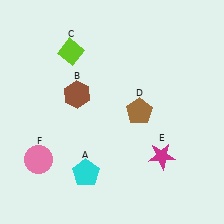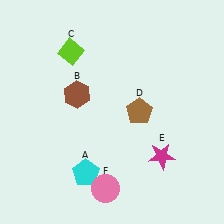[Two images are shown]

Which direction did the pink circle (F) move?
The pink circle (F) moved right.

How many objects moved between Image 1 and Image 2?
1 object moved between the two images.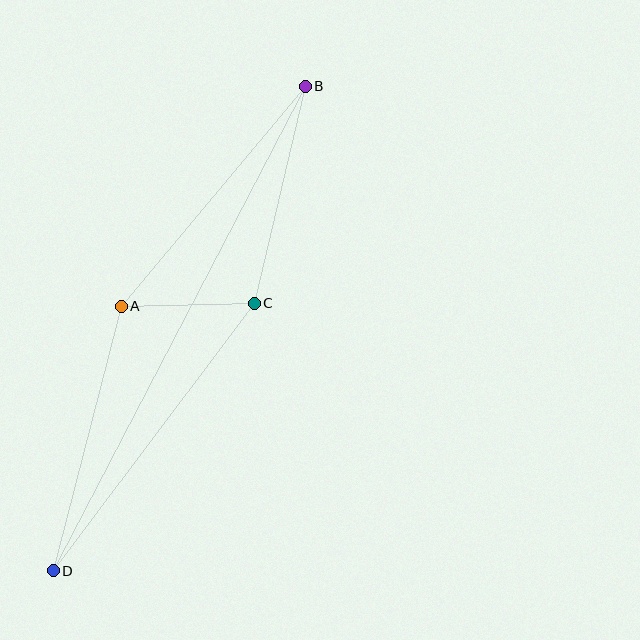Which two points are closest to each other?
Points A and C are closest to each other.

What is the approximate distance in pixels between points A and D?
The distance between A and D is approximately 273 pixels.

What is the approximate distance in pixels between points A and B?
The distance between A and B is approximately 287 pixels.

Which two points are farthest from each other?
Points B and D are farthest from each other.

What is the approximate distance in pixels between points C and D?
The distance between C and D is approximately 335 pixels.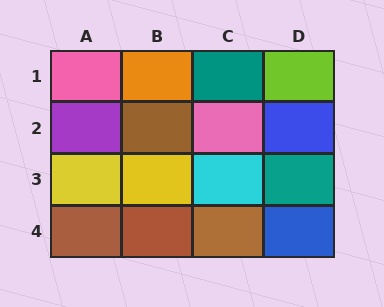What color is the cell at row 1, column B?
Orange.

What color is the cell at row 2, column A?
Purple.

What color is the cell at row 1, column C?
Teal.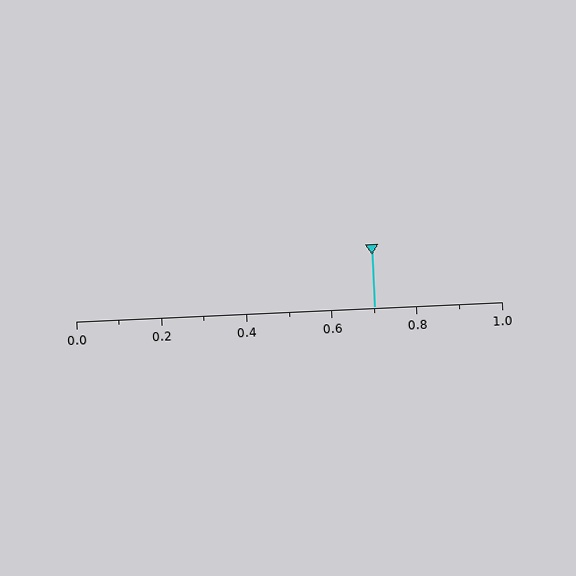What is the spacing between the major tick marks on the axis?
The major ticks are spaced 0.2 apart.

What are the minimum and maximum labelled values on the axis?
The axis runs from 0.0 to 1.0.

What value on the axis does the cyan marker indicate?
The marker indicates approximately 0.7.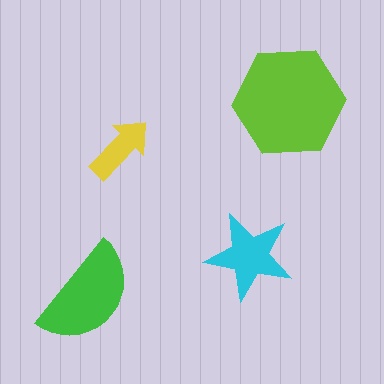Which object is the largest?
The lime hexagon.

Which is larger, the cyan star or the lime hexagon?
The lime hexagon.